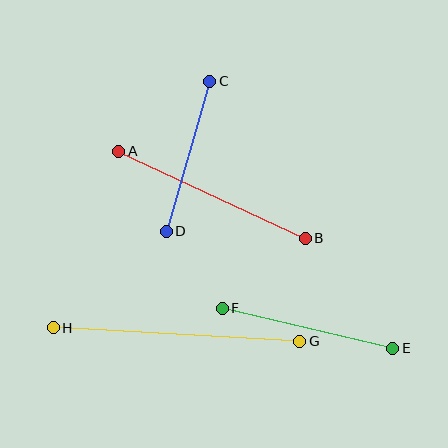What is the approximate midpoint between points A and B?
The midpoint is at approximately (212, 195) pixels.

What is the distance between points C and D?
The distance is approximately 156 pixels.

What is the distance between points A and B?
The distance is approximately 206 pixels.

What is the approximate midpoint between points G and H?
The midpoint is at approximately (176, 334) pixels.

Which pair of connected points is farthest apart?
Points G and H are farthest apart.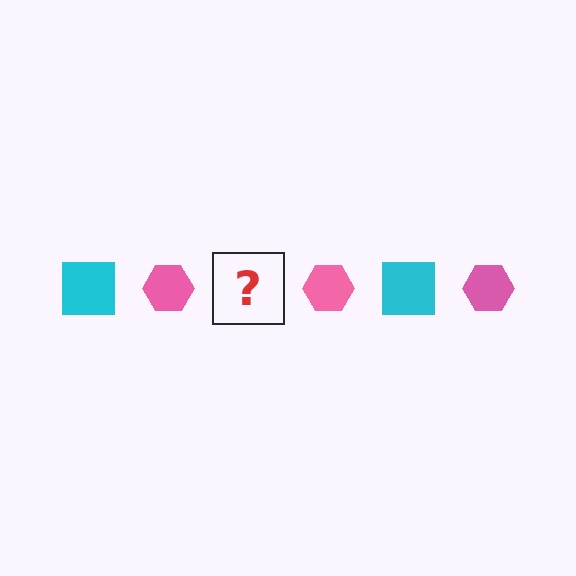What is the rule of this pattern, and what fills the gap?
The rule is that the pattern alternates between cyan square and pink hexagon. The gap should be filled with a cyan square.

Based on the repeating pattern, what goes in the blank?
The blank should be a cyan square.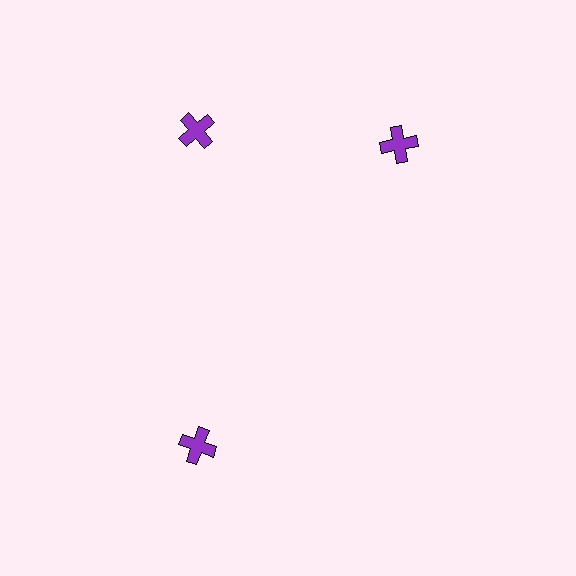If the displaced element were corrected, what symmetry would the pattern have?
It would have 3-fold rotational symmetry — the pattern would map onto itself every 120 degrees.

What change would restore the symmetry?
The symmetry would be restored by rotating it back into even spacing with its neighbors so that all 3 crosses sit at equal angles and equal distance from the center.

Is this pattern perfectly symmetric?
No. The 3 purple crosses are arranged in a ring, but one element near the 3 o'clock position is rotated out of alignment along the ring, breaking the 3-fold rotational symmetry.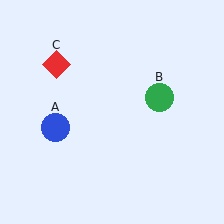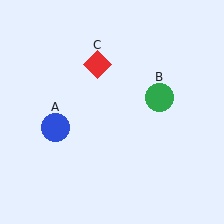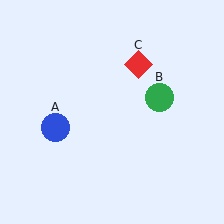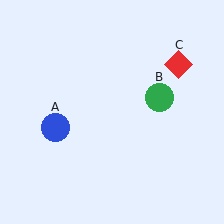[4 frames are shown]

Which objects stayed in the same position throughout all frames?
Blue circle (object A) and green circle (object B) remained stationary.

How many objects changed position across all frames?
1 object changed position: red diamond (object C).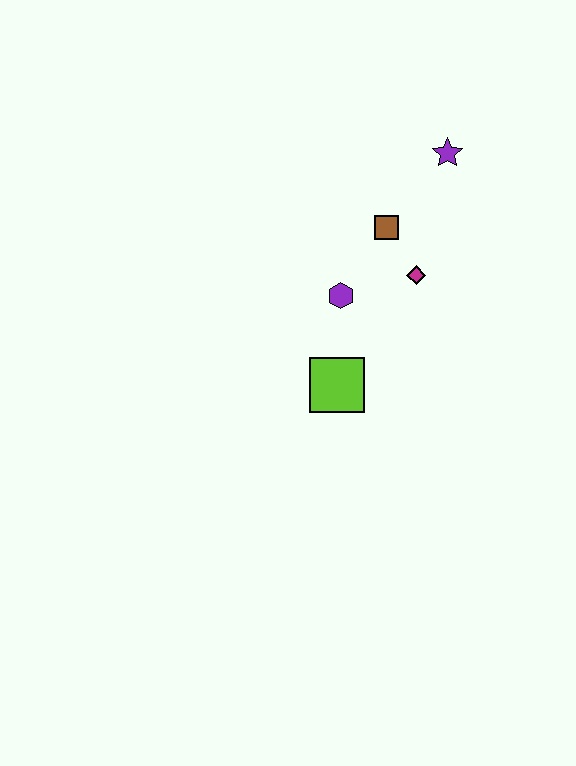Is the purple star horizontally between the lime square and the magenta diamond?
No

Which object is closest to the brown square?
The magenta diamond is closest to the brown square.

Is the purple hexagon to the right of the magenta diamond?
No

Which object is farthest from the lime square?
The purple star is farthest from the lime square.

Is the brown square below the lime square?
No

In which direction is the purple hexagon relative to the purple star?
The purple hexagon is below the purple star.